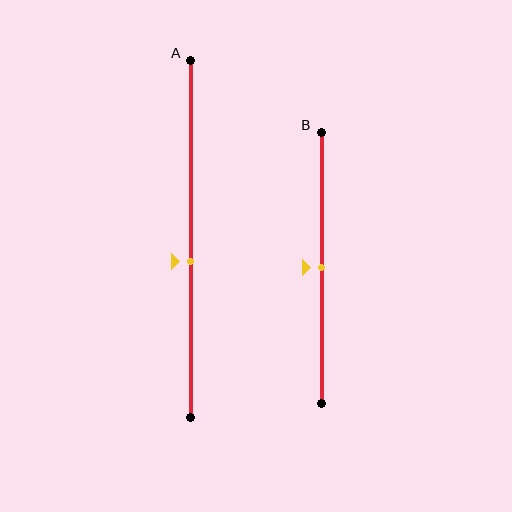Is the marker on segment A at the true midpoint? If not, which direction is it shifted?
No, the marker on segment A is shifted downward by about 6% of the segment length.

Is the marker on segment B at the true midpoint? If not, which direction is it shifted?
Yes, the marker on segment B is at the true midpoint.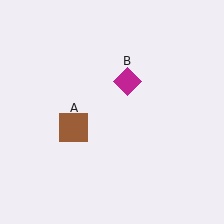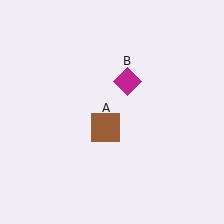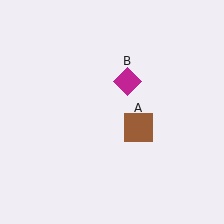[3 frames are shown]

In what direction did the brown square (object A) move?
The brown square (object A) moved right.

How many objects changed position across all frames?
1 object changed position: brown square (object A).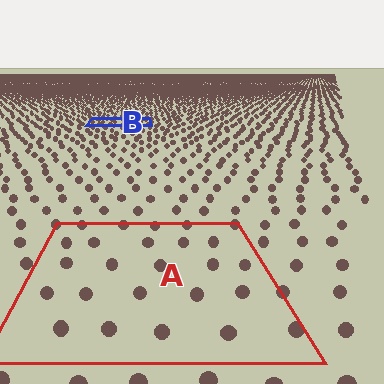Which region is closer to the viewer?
Region A is closer. The texture elements there are larger and more spread out.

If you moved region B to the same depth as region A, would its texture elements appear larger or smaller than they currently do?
They would appear larger. At a closer depth, the same texture elements are projected at a bigger on-screen size.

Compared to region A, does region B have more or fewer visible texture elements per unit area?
Region B has more texture elements per unit area — they are packed more densely because it is farther away.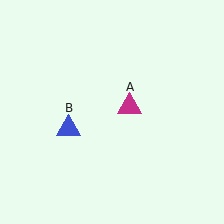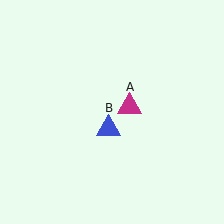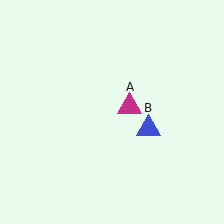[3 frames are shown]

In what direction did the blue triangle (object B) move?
The blue triangle (object B) moved right.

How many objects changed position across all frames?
1 object changed position: blue triangle (object B).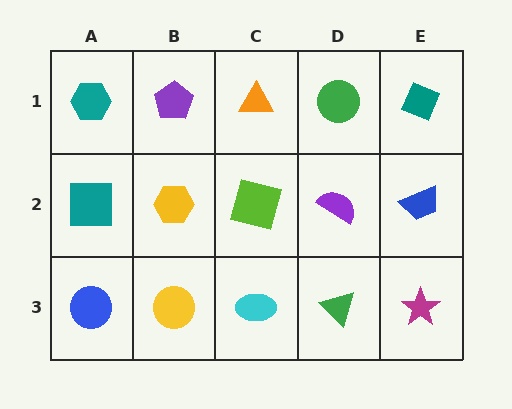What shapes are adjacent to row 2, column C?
An orange triangle (row 1, column C), a cyan ellipse (row 3, column C), a yellow hexagon (row 2, column B), a purple semicircle (row 2, column D).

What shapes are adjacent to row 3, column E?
A blue trapezoid (row 2, column E), a green triangle (row 3, column D).